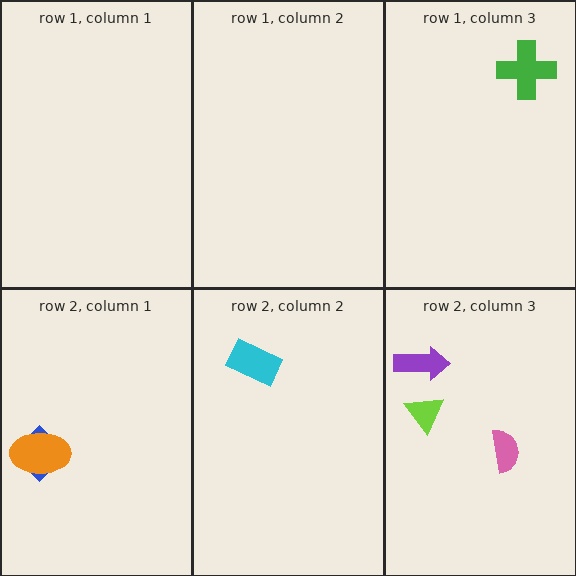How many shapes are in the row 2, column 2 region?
1.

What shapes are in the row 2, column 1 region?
The blue diamond, the orange ellipse.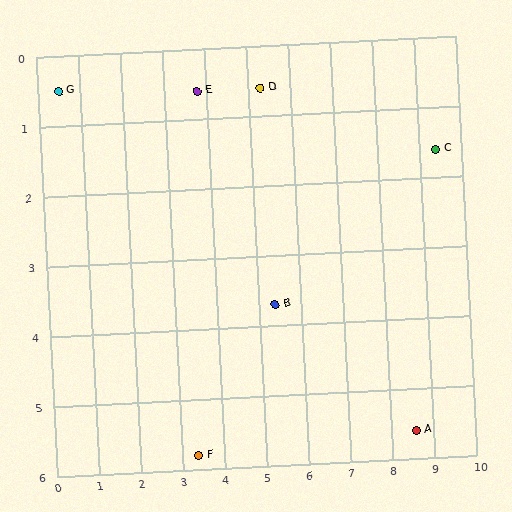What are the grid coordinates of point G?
Point G is at approximately (0.5, 0.5).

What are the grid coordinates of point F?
Point F is at approximately (3.4, 5.8).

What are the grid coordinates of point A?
Point A is at approximately (8.6, 5.6).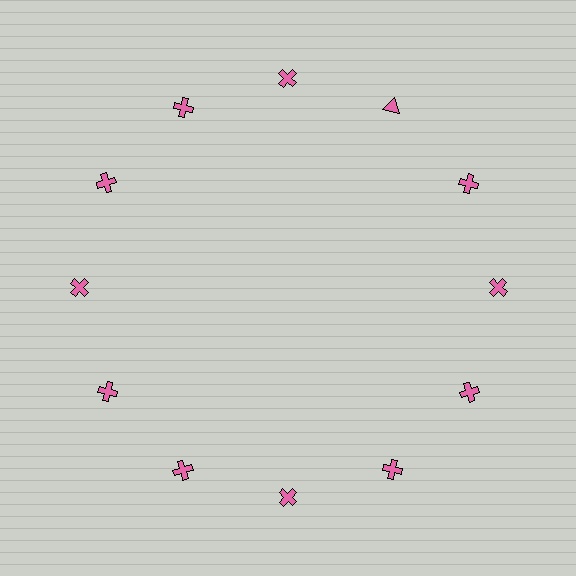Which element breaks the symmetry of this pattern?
The pink triangle at roughly the 1 o'clock position breaks the symmetry. All other shapes are pink crosses.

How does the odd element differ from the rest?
It has a different shape: triangle instead of cross.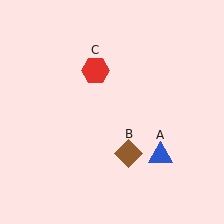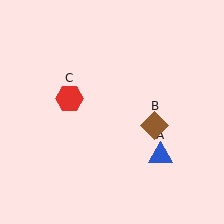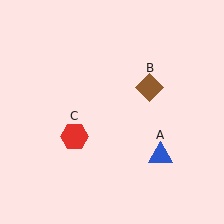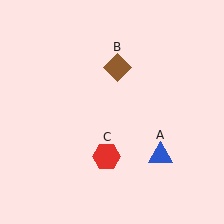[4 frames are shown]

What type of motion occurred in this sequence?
The brown diamond (object B), red hexagon (object C) rotated counterclockwise around the center of the scene.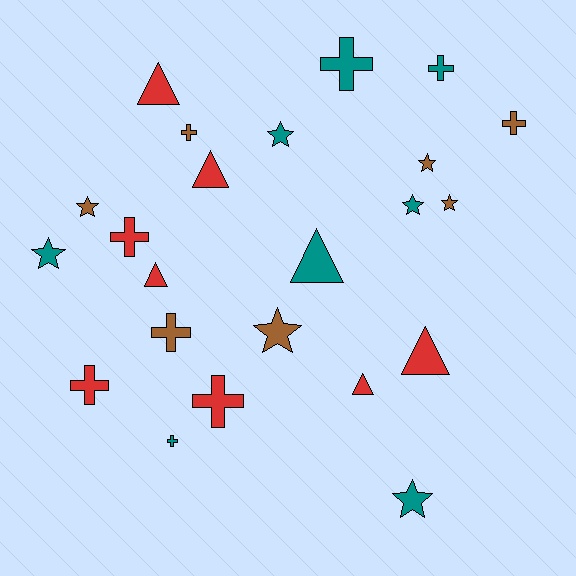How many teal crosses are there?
There are 3 teal crosses.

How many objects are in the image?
There are 23 objects.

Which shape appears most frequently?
Cross, with 9 objects.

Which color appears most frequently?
Red, with 8 objects.